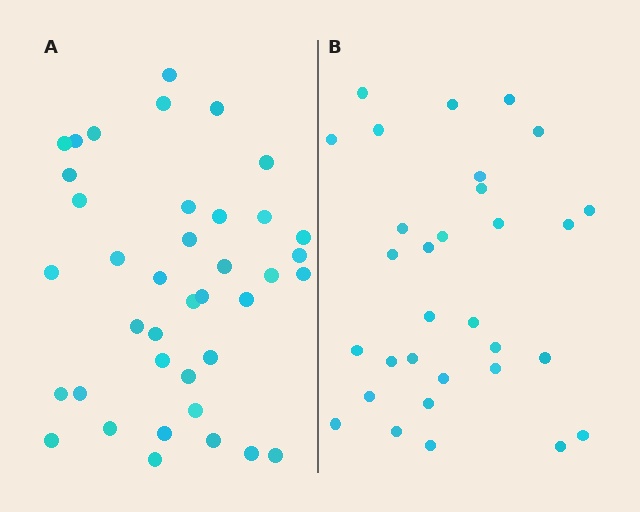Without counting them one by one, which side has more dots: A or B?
Region A (the left region) has more dots.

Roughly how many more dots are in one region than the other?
Region A has roughly 8 or so more dots than region B.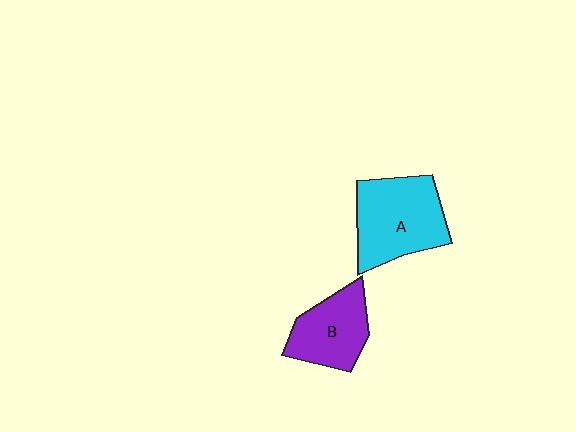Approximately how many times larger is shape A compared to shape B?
Approximately 1.4 times.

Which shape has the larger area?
Shape A (cyan).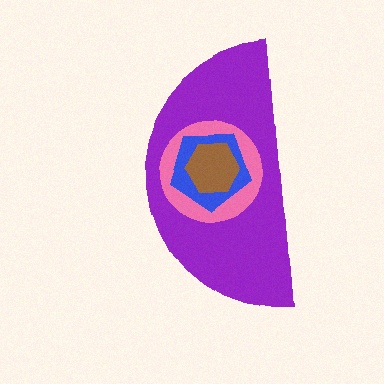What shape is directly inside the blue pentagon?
The brown hexagon.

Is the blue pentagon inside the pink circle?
Yes.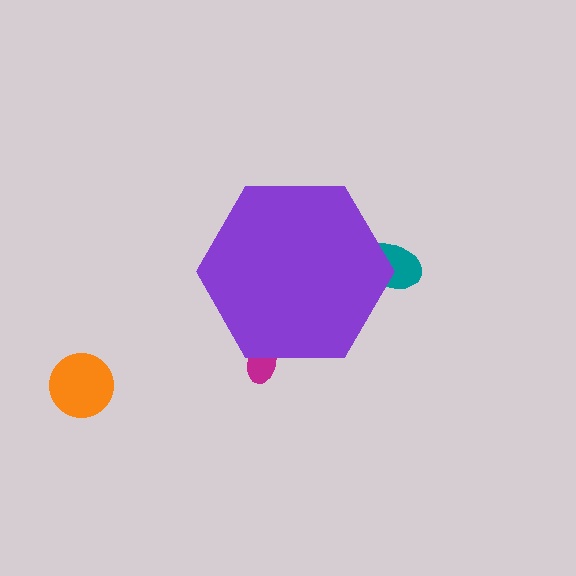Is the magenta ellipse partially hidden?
Yes, the magenta ellipse is partially hidden behind the purple hexagon.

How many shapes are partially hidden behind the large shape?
2 shapes are partially hidden.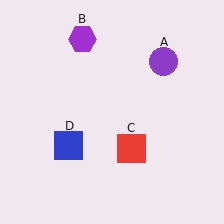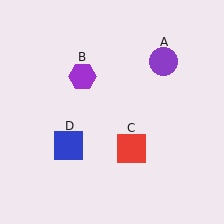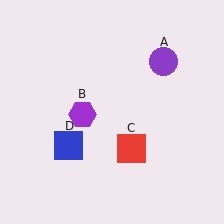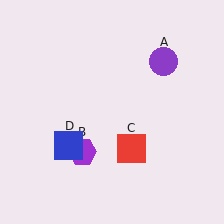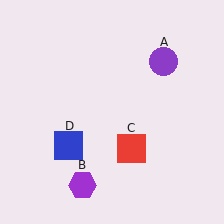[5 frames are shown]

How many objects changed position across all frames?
1 object changed position: purple hexagon (object B).